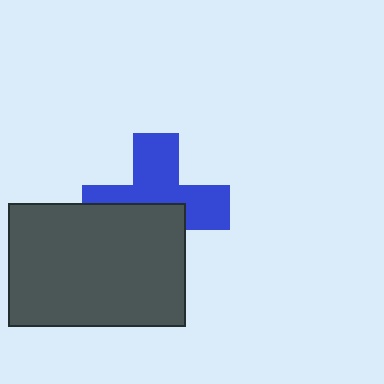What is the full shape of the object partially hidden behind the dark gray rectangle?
The partially hidden object is a blue cross.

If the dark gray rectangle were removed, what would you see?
You would see the complete blue cross.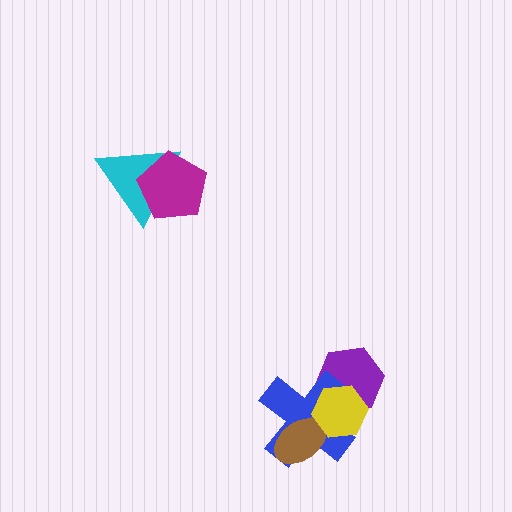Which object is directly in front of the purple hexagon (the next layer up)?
The blue cross is directly in front of the purple hexagon.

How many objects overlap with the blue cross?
3 objects overlap with the blue cross.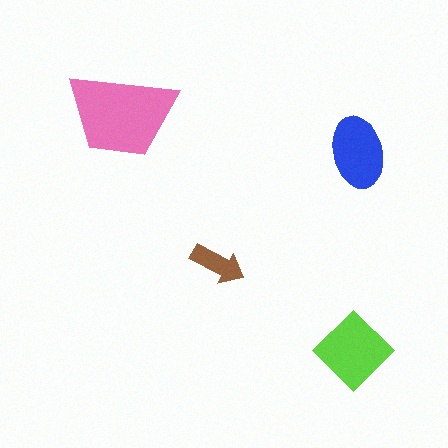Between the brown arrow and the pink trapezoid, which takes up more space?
The pink trapezoid.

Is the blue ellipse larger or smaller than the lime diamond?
Smaller.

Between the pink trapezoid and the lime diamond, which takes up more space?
The pink trapezoid.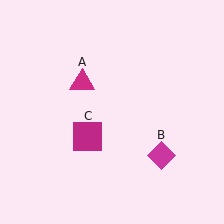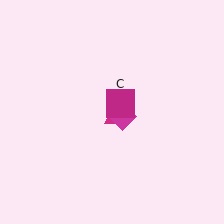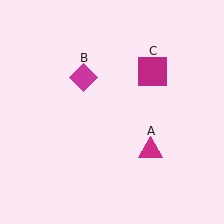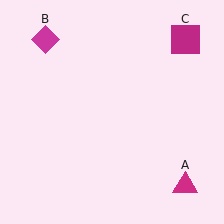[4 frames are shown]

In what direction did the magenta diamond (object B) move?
The magenta diamond (object B) moved up and to the left.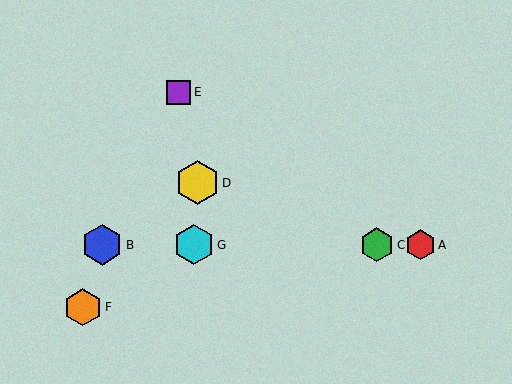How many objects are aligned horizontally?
4 objects (A, B, C, G) are aligned horizontally.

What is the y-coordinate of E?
Object E is at y≈92.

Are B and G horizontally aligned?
Yes, both are at y≈245.